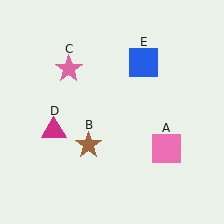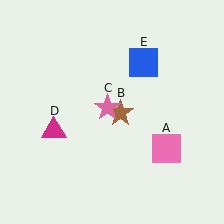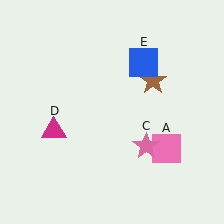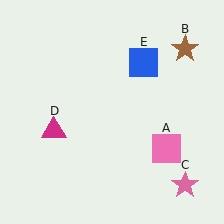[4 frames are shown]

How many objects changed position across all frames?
2 objects changed position: brown star (object B), pink star (object C).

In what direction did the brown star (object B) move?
The brown star (object B) moved up and to the right.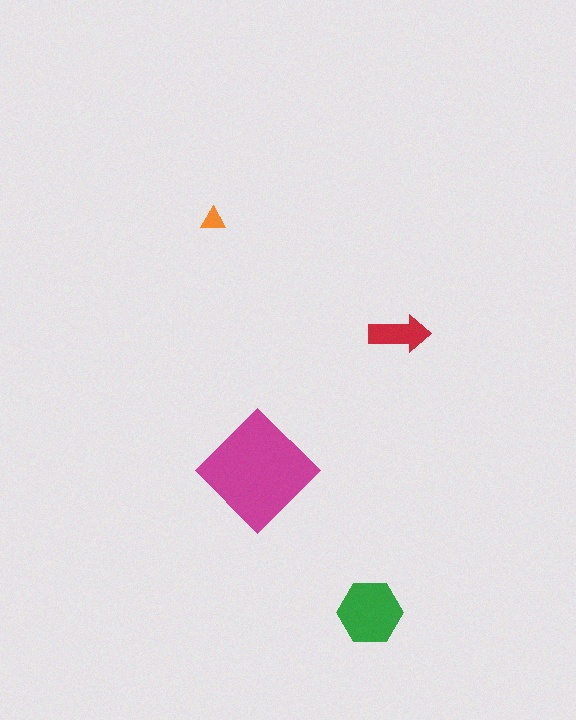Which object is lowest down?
The green hexagon is bottommost.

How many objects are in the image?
There are 4 objects in the image.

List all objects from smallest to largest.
The orange triangle, the red arrow, the green hexagon, the magenta diamond.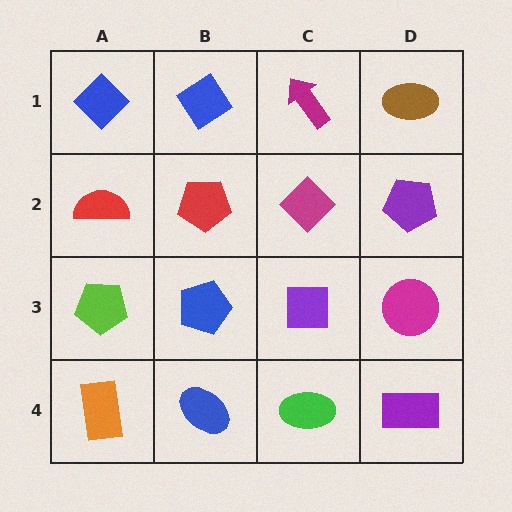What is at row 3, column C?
A purple square.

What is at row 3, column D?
A magenta circle.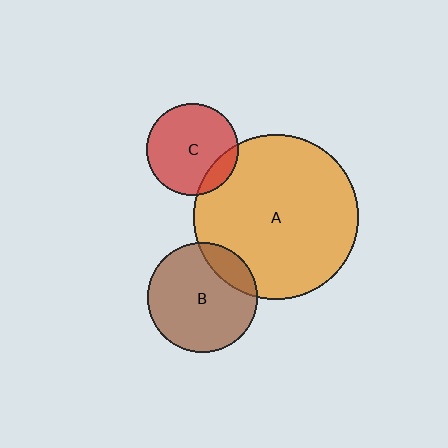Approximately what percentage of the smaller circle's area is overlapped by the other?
Approximately 15%.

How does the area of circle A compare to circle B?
Approximately 2.3 times.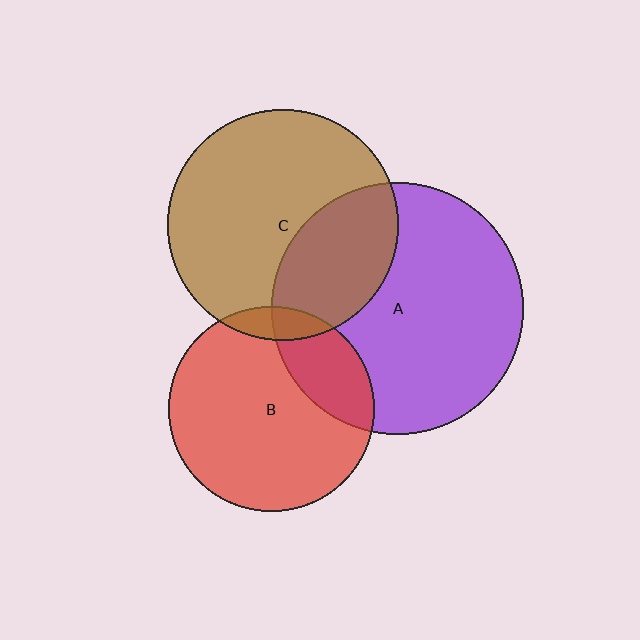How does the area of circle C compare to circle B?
Approximately 1.3 times.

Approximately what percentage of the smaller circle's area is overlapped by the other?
Approximately 20%.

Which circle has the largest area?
Circle A (purple).